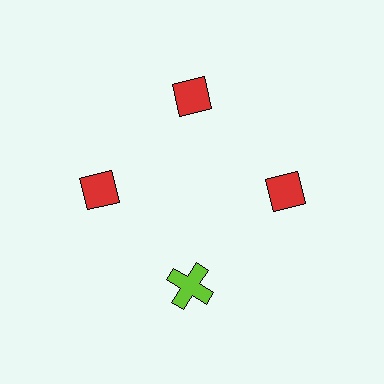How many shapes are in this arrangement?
There are 4 shapes arranged in a ring pattern.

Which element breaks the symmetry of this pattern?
The lime cross at roughly the 6 o'clock position breaks the symmetry. All other shapes are red diamonds.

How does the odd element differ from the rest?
It differs in both color (lime instead of red) and shape (cross instead of diamond).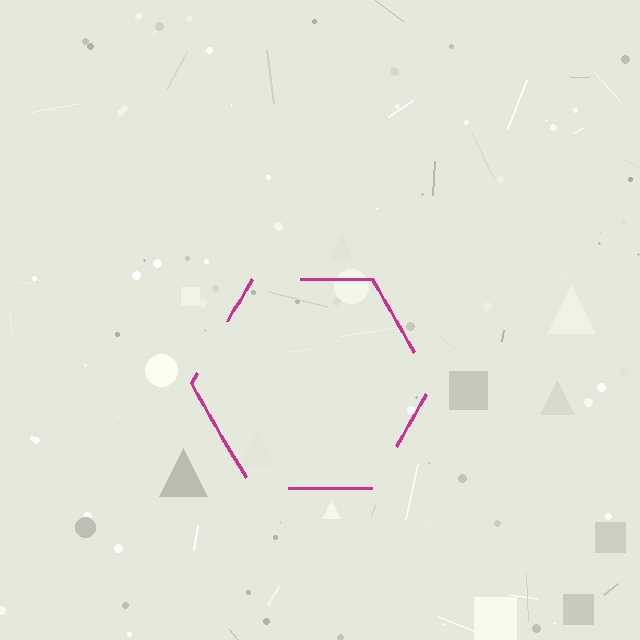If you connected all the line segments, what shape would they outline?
They would outline a hexagon.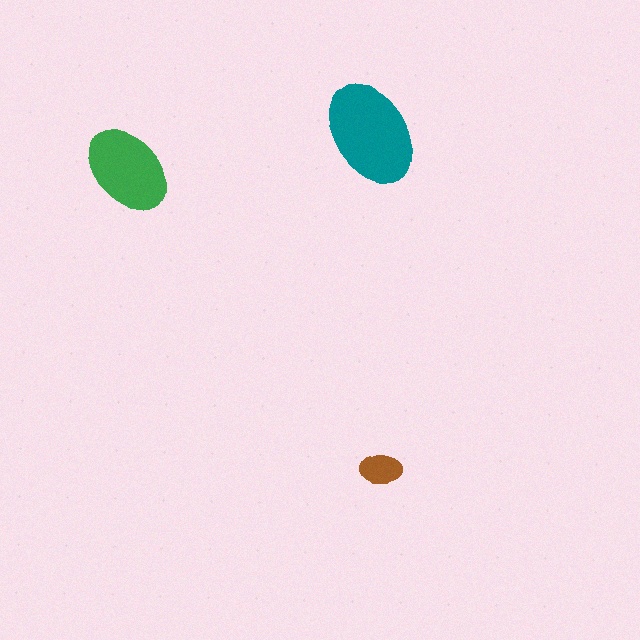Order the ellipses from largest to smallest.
the teal one, the green one, the brown one.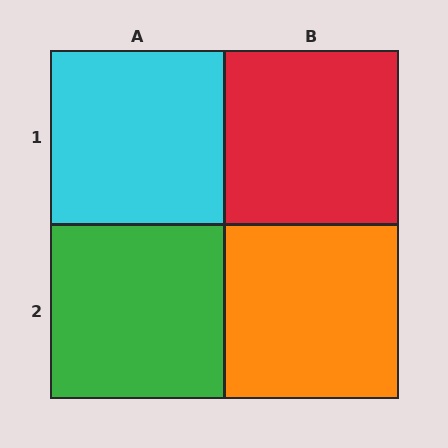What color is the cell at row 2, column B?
Orange.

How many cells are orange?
1 cell is orange.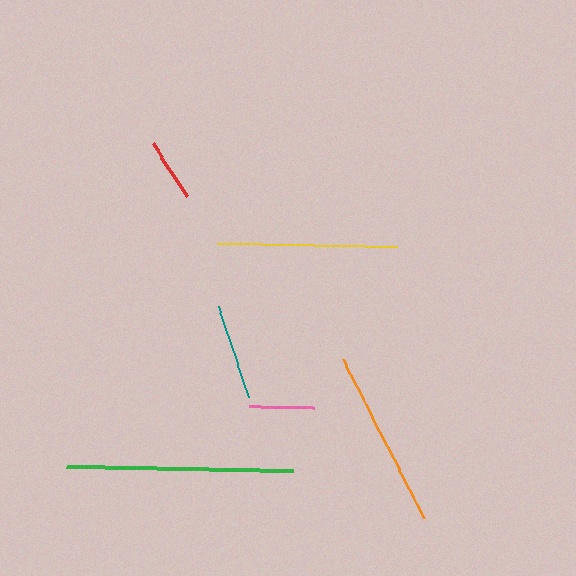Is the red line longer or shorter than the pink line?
The pink line is longer than the red line.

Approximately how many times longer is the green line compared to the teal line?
The green line is approximately 2.3 times the length of the teal line.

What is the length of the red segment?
The red segment is approximately 63 pixels long.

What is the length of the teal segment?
The teal segment is approximately 97 pixels long.